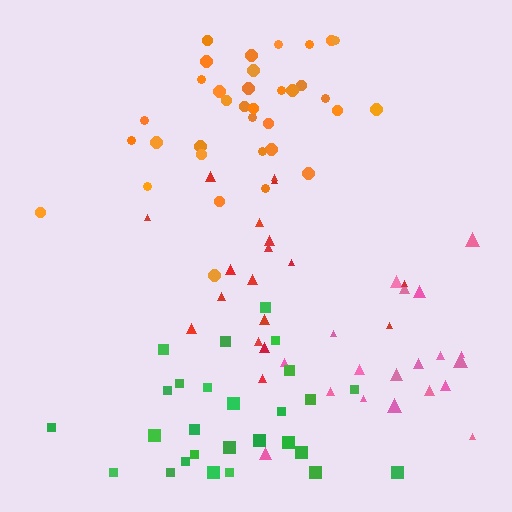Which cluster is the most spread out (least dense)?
Red.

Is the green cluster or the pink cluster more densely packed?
Pink.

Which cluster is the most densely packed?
Orange.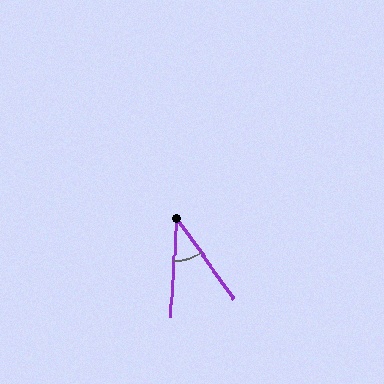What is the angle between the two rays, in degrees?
Approximately 39 degrees.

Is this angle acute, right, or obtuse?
It is acute.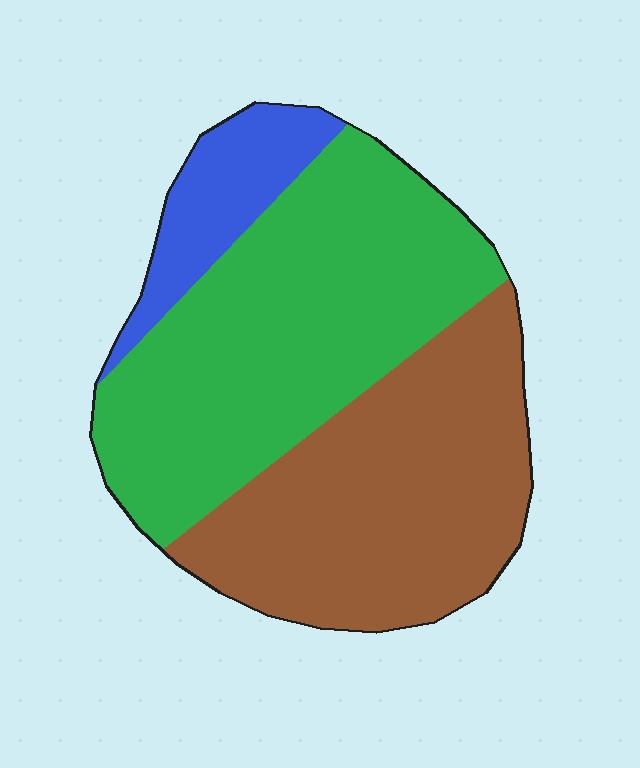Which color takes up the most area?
Green, at roughly 45%.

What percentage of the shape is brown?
Brown covers roughly 40% of the shape.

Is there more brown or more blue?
Brown.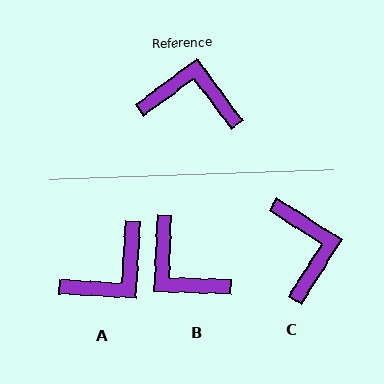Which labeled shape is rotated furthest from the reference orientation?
B, about 141 degrees away.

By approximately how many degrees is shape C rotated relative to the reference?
Approximately 69 degrees clockwise.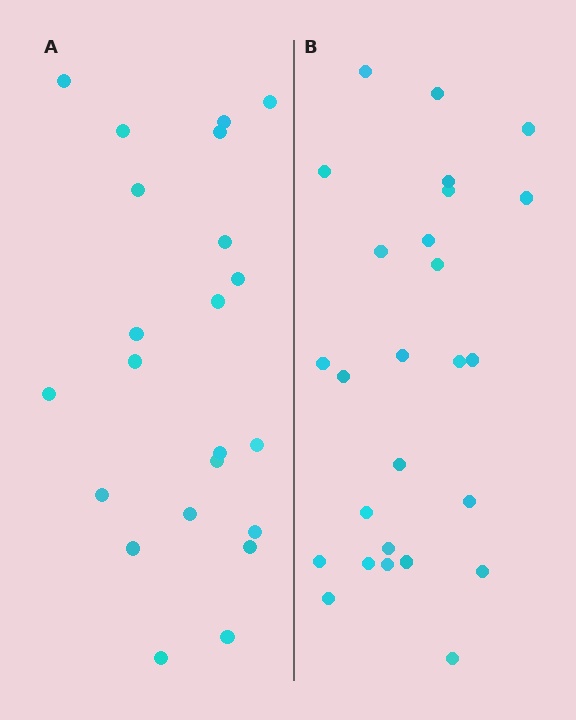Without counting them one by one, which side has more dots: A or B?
Region B (the right region) has more dots.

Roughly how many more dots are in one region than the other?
Region B has about 4 more dots than region A.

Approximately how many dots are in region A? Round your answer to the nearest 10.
About 20 dots. (The exact count is 22, which rounds to 20.)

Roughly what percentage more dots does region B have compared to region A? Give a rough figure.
About 20% more.